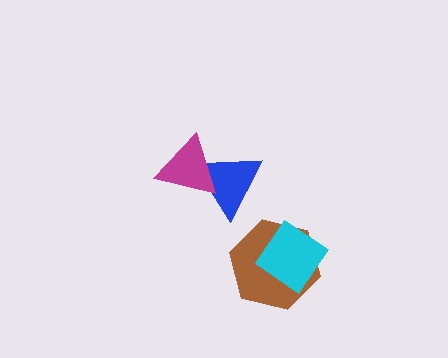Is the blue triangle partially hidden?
Yes, it is partially covered by another shape.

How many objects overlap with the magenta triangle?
1 object overlaps with the magenta triangle.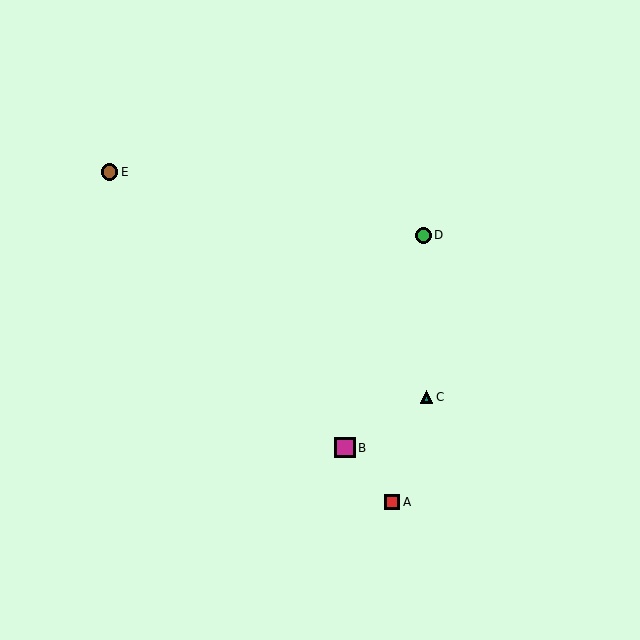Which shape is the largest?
The magenta square (labeled B) is the largest.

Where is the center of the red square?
The center of the red square is at (392, 502).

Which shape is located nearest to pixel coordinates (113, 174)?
The brown circle (labeled E) at (109, 172) is nearest to that location.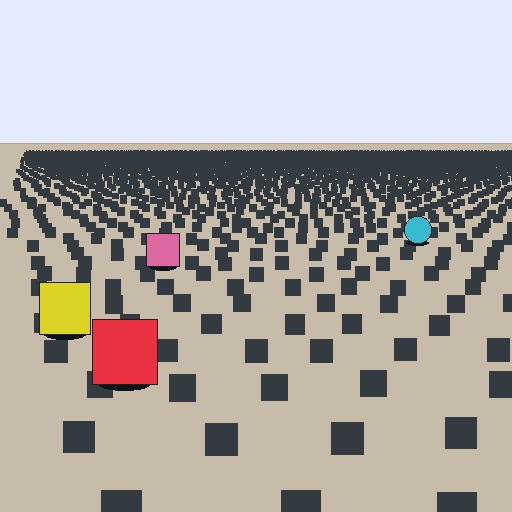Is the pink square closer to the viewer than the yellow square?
No. The yellow square is closer — you can tell from the texture gradient: the ground texture is coarser near it.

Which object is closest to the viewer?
The red square is closest. The texture marks near it are larger and more spread out.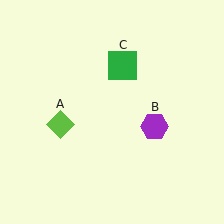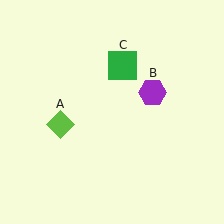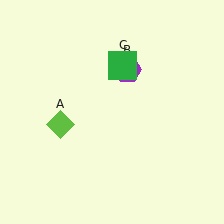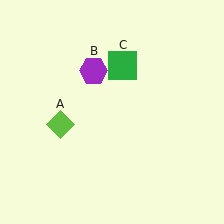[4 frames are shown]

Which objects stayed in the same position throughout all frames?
Lime diamond (object A) and green square (object C) remained stationary.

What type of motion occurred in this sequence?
The purple hexagon (object B) rotated counterclockwise around the center of the scene.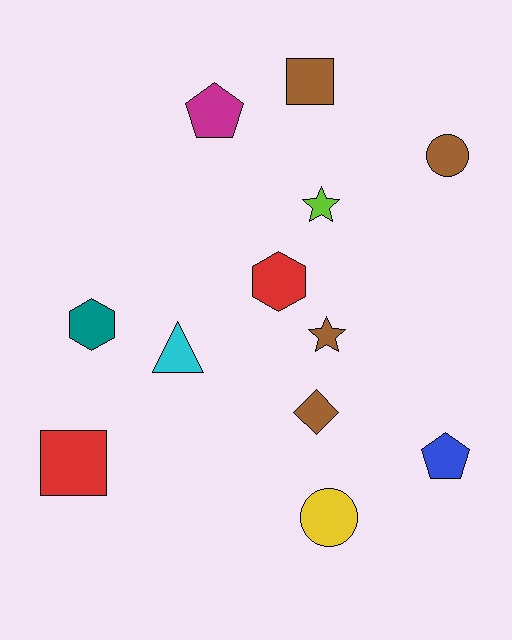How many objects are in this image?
There are 12 objects.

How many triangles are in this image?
There is 1 triangle.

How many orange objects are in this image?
There are no orange objects.